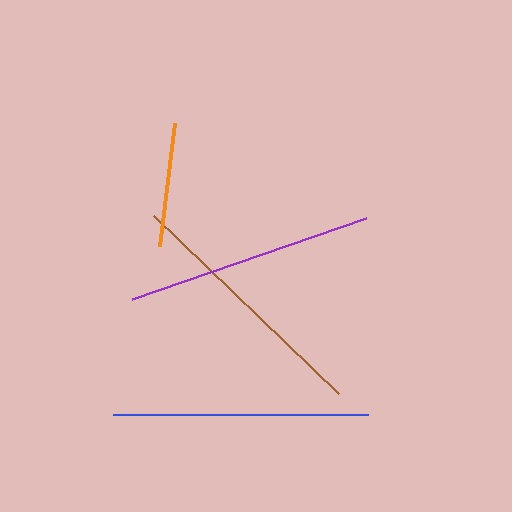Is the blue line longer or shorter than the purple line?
The blue line is longer than the purple line.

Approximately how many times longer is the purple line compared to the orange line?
The purple line is approximately 2.0 times the length of the orange line.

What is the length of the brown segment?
The brown segment is approximately 256 pixels long.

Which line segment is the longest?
The brown line is the longest at approximately 256 pixels.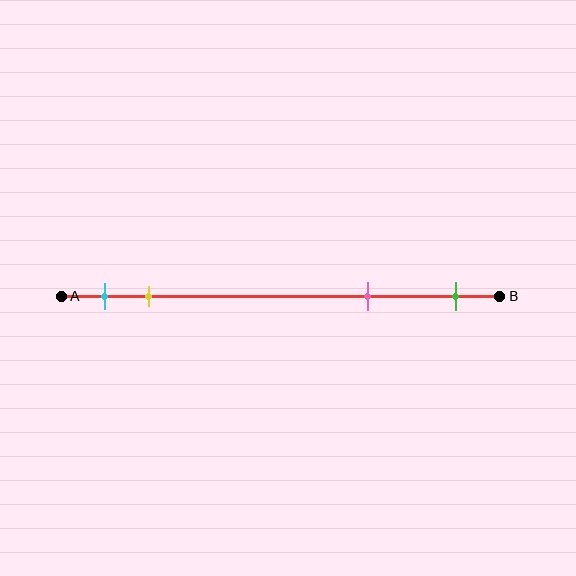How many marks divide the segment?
There are 4 marks dividing the segment.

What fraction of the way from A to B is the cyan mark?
The cyan mark is approximately 10% (0.1) of the way from A to B.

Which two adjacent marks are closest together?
The cyan and yellow marks are the closest adjacent pair.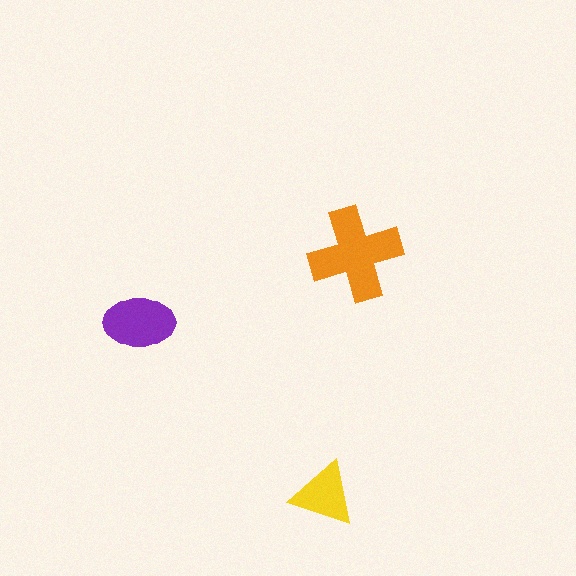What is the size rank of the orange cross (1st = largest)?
1st.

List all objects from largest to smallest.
The orange cross, the purple ellipse, the yellow triangle.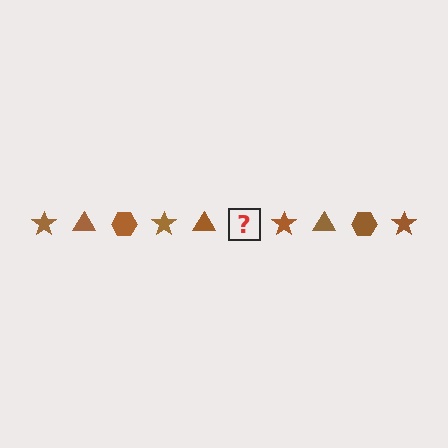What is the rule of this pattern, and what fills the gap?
The rule is that the pattern cycles through star, triangle, hexagon shapes in brown. The gap should be filled with a brown hexagon.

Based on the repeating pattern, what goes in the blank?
The blank should be a brown hexagon.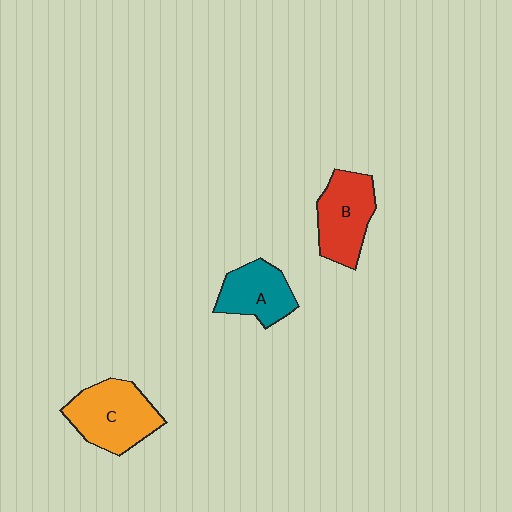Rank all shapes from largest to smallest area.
From largest to smallest: C (orange), B (red), A (teal).